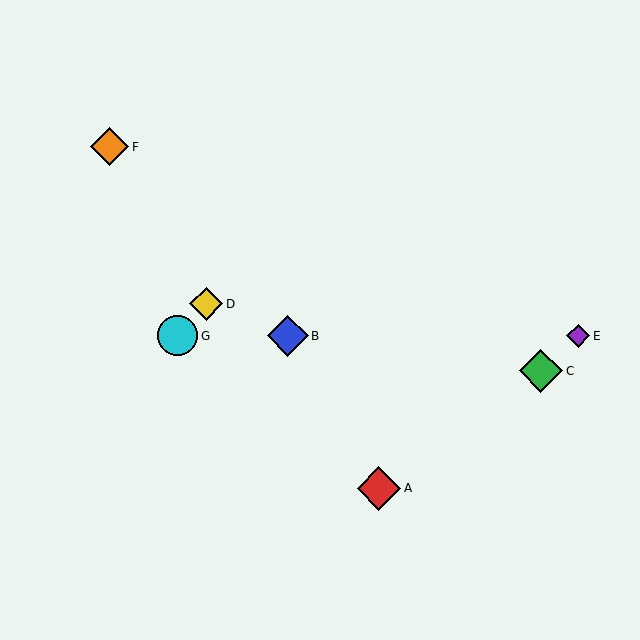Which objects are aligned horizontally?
Objects B, E, G are aligned horizontally.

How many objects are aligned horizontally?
3 objects (B, E, G) are aligned horizontally.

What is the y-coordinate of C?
Object C is at y≈371.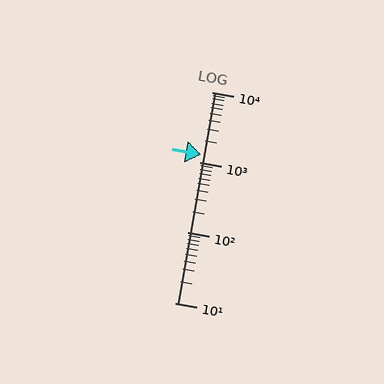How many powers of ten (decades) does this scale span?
The scale spans 3 decades, from 10 to 10000.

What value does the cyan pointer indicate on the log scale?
The pointer indicates approximately 1300.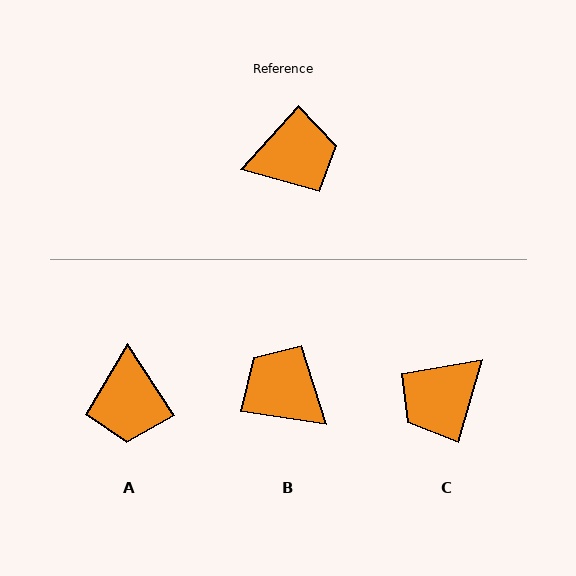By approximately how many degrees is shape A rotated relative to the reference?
Approximately 105 degrees clockwise.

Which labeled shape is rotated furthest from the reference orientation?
C, about 154 degrees away.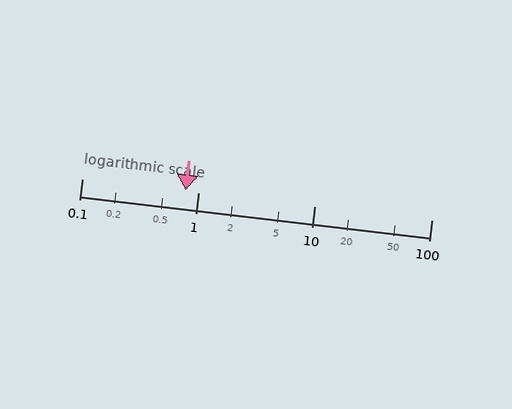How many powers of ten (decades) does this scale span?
The scale spans 3 decades, from 0.1 to 100.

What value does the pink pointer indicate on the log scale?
The pointer indicates approximately 0.78.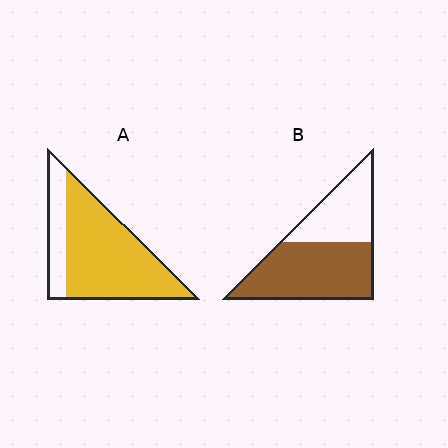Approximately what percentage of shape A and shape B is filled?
A is approximately 75% and B is approximately 60%.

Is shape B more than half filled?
Yes.